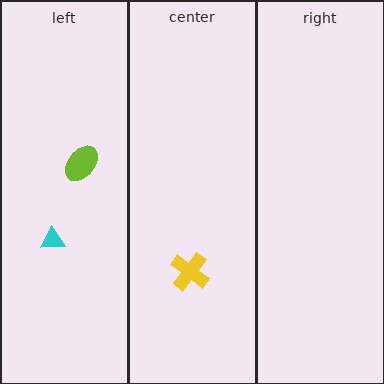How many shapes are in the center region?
1.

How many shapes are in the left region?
2.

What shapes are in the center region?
The yellow cross.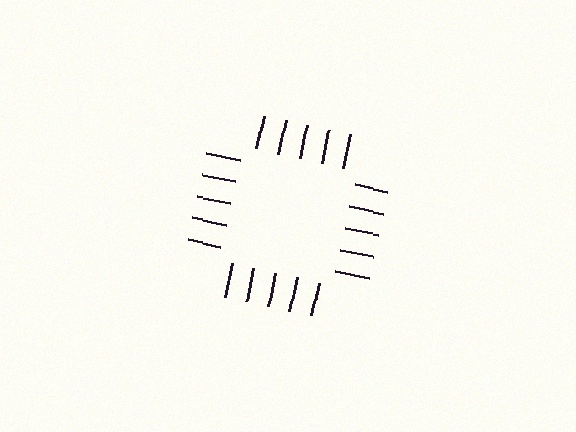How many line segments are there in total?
20 — 5 along each of the 4 edges.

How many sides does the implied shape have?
4 sides — the line-ends trace a square.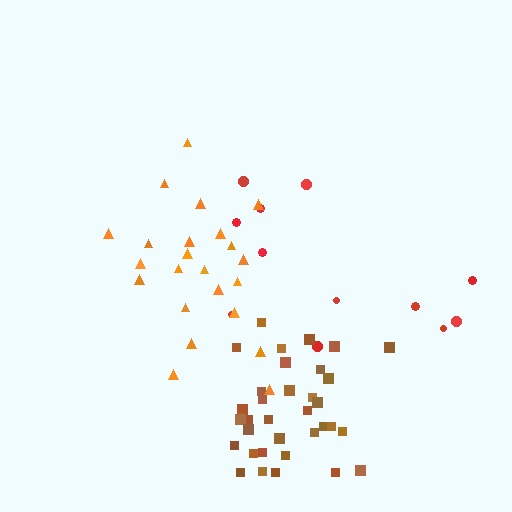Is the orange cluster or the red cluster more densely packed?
Orange.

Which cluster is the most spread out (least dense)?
Red.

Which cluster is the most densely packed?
Brown.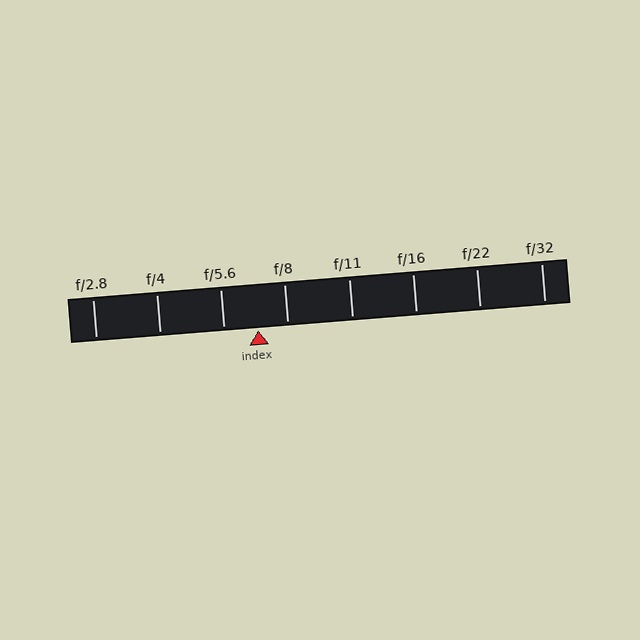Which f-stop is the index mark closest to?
The index mark is closest to f/8.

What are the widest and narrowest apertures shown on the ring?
The widest aperture shown is f/2.8 and the narrowest is f/32.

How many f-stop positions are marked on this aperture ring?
There are 8 f-stop positions marked.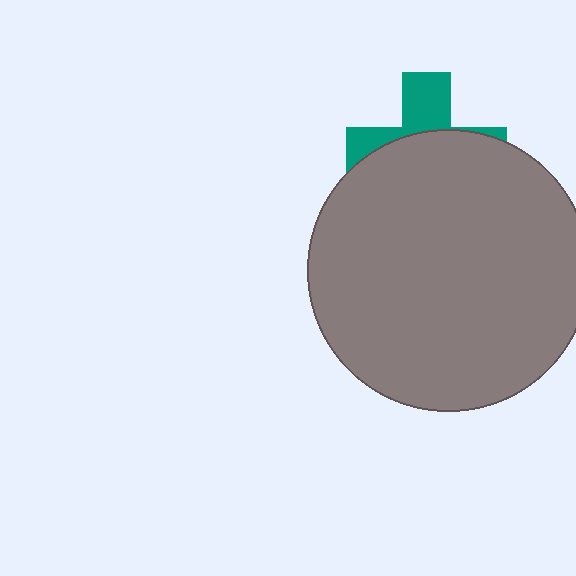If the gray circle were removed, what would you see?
You would see the complete teal cross.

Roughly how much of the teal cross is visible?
A small part of it is visible (roughly 35%).